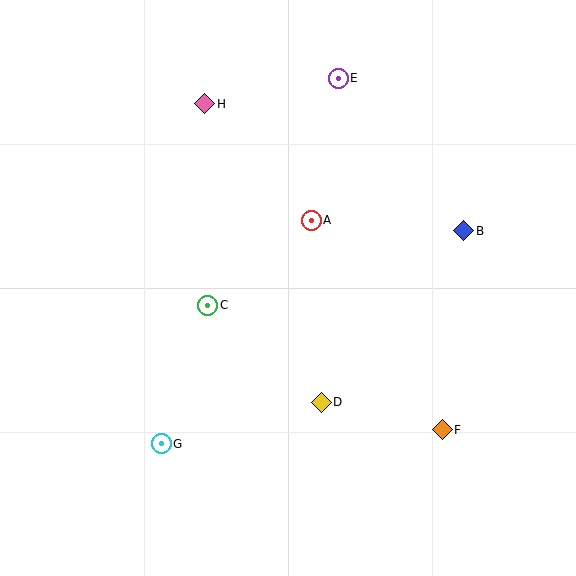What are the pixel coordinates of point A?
Point A is at (311, 220).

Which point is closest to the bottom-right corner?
Point F is closest to the bottom-right corner.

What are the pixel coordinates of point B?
Point B is at (464, 231).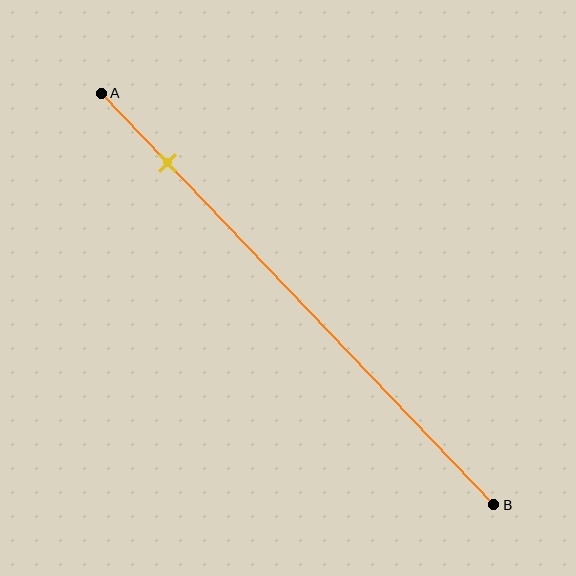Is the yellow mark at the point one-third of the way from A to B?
No, the mark is at about 15% from A, not at the 33% one-third point.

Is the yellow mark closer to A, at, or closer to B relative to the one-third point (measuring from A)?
The yellow mark is closer to point A than the one-third point of segment AB.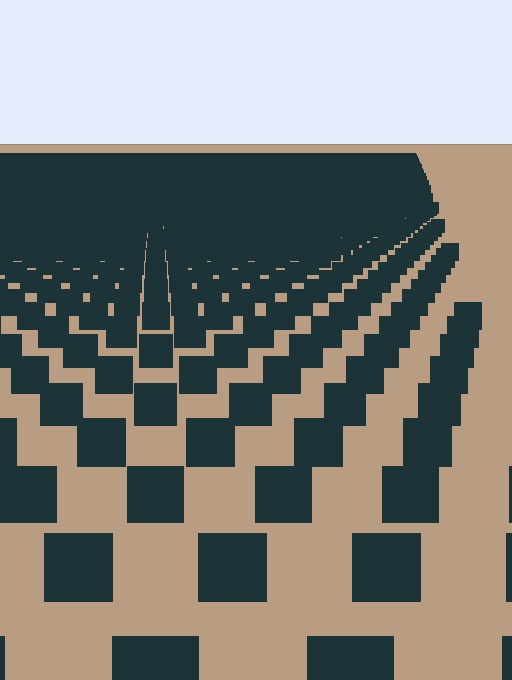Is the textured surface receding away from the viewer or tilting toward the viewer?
The surface is receding away from the viewer. Texture elements get smaller and denser toward the top.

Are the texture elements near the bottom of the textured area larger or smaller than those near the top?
Larger. Near the bottom, elements are closer to the viewer and appear at a bigger on-screen size.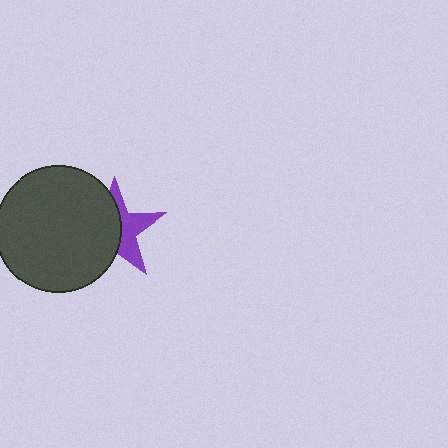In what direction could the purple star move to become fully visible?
The purple star could move right. That would shift it out from behind the dark gray circle entirely.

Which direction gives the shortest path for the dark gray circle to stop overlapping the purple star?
Moving left gives the shortest separation.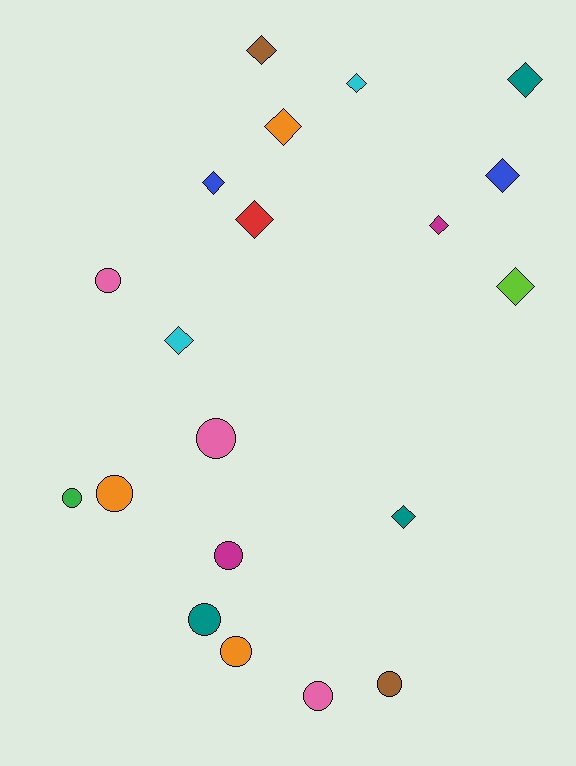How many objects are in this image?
There are 20 objects.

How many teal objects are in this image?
There are 3 teal objects.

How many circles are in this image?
There are 9 circles.